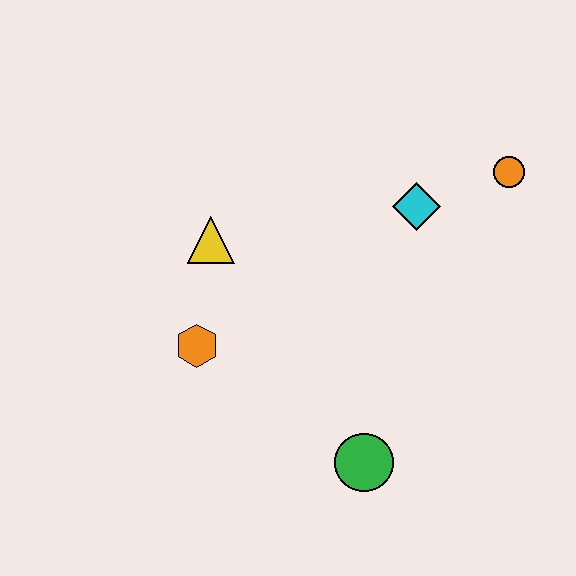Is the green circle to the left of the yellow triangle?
No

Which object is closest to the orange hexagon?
The yellow triangle is closest to the orange hexagon.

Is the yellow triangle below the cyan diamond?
Yes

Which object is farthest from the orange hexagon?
The orange circle is farthest from the orange hexagon.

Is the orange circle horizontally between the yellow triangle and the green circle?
No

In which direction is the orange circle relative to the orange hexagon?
The orange circle is to the right of the orange hexagon.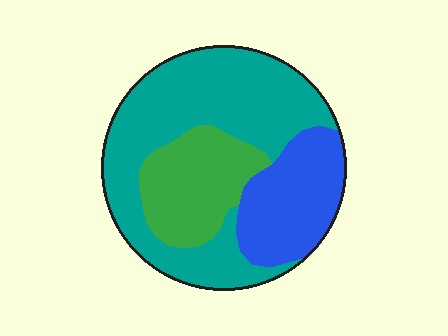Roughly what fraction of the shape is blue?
Blue takes up about one quarter (1/4) of the shape.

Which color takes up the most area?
Teal, at roughly 55%.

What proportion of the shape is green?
Green takes up between a sixth and a third of the shape.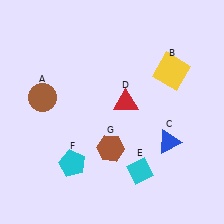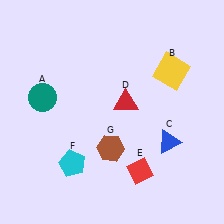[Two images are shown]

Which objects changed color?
A changed from brown to teal. E changed from cyan to red.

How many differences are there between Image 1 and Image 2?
There are 2 differences between the two images.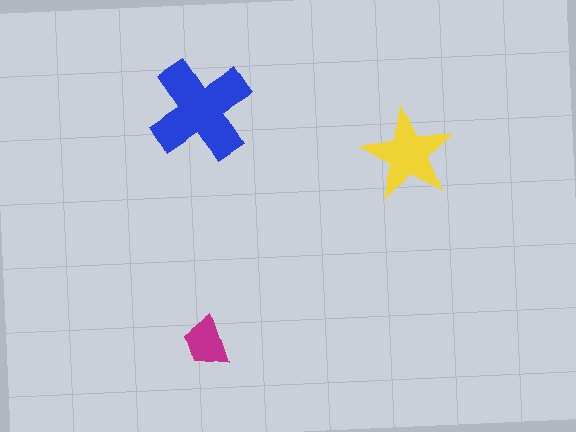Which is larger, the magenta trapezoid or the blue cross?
The blue cross.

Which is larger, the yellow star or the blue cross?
The blue cross.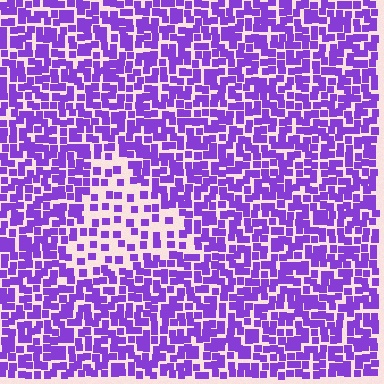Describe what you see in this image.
The image contains small purple elements arranged at two different densities. A triangle-shaped region is visible where the elements are less densely packed than the surrounding area.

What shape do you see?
I see a triangle.